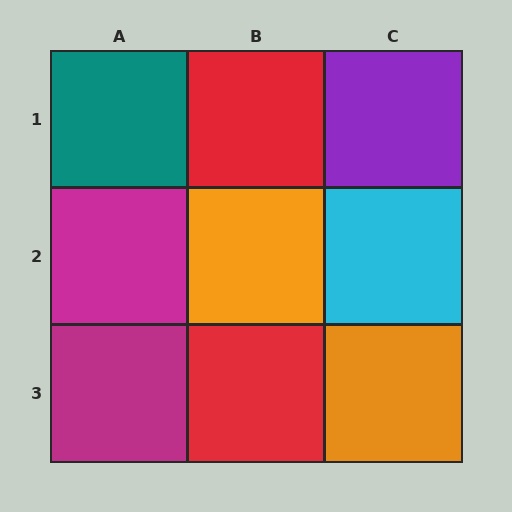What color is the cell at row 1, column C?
Purple.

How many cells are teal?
1 cell is teal.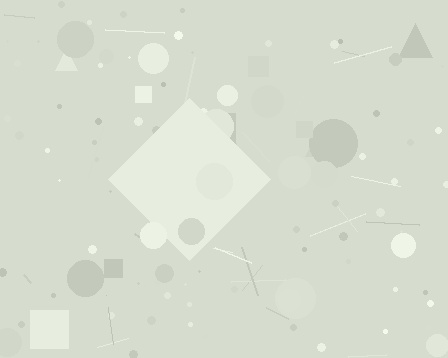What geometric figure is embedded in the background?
A diamond is embedded in the background.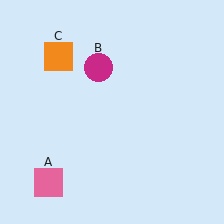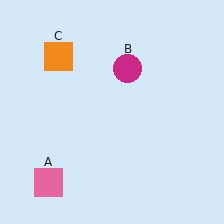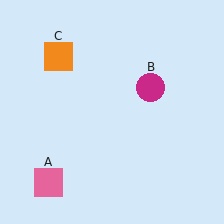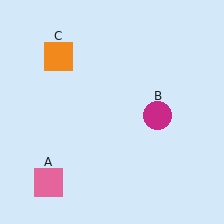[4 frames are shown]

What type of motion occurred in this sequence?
The magenta circle (object B) rotated clockwise around the center of the scene.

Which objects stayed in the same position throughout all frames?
Pink square (object A) and orange square (object C) remained stationary.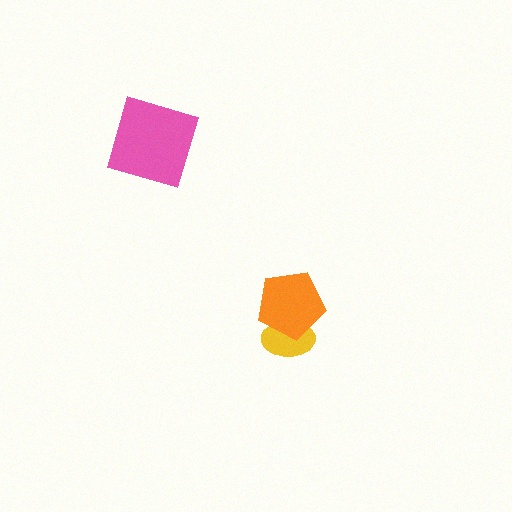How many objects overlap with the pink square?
0 objects overlap with the pink square.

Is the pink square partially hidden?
No, no other shape covers it.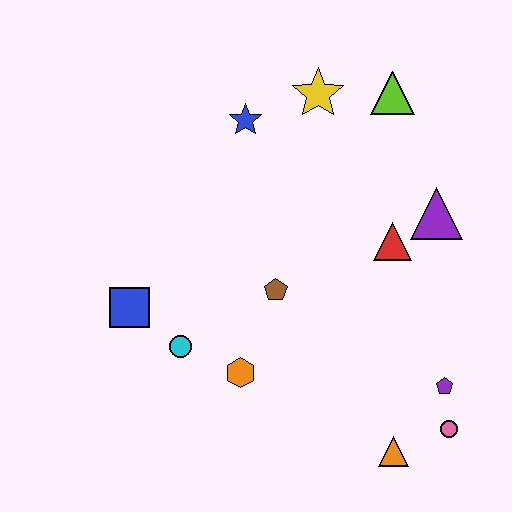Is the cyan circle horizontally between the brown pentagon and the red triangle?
No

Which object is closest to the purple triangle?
The red triangle is closest to the purple triangle.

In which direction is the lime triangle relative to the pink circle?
The lime triangle is above the pink circle.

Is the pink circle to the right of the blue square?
Yes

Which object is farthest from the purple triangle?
The blue square is farthest from the purple triangle.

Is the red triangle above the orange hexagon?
Yes